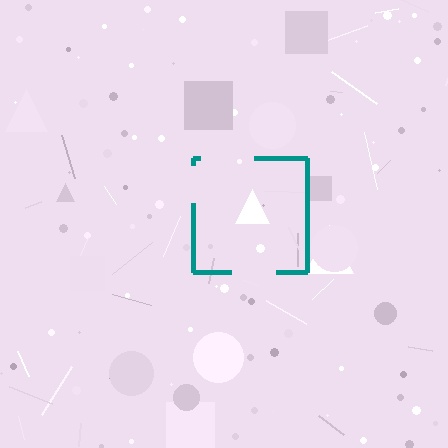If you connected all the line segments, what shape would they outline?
They would outline a square.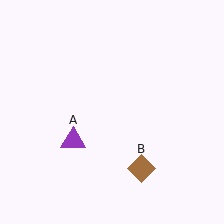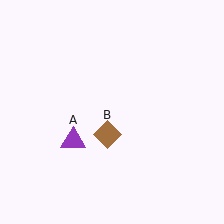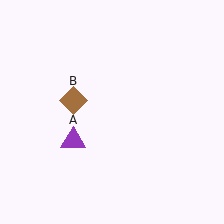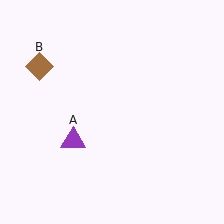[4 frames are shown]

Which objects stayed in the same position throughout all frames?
Purple triangle (object A) remained stationary.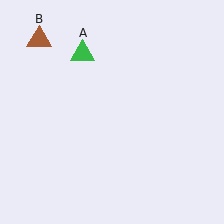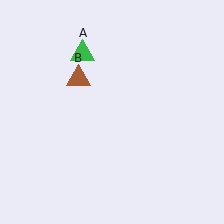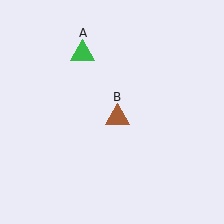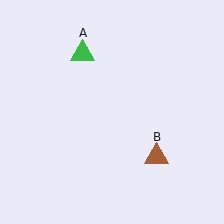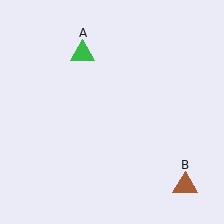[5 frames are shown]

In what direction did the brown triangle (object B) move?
The brown triangle (object B) moved down and to the right.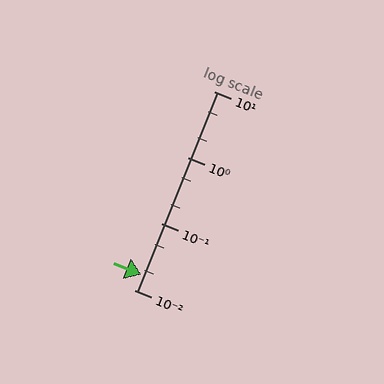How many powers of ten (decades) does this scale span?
The scale spans 3 decades, from 0.01 to 10.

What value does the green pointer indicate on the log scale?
The pointer indicates approximately 0.017.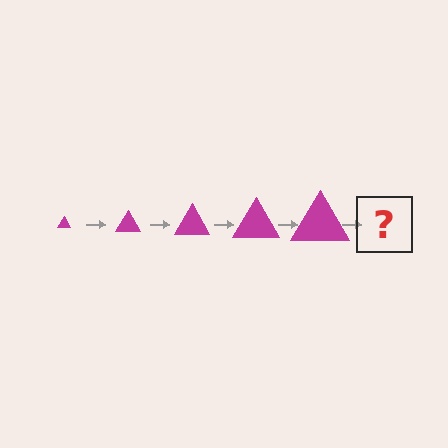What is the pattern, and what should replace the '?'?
The pattern is that the triangle gets progressively larger each step. The '?' should be a magenta triangle, larger than the previous one.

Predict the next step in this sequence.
The next step is a magenta triangle, larger than the previous one.